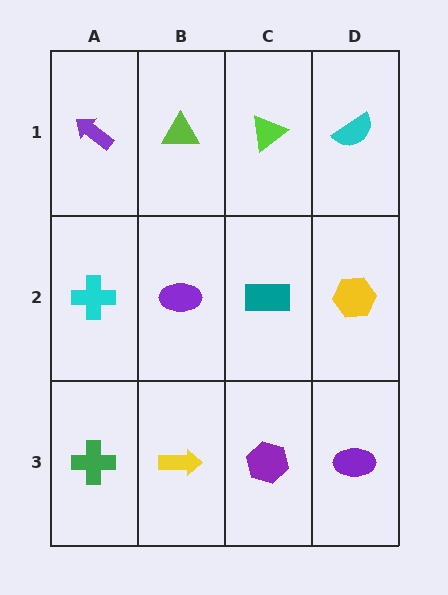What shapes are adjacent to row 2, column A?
A purple arrow (row 1, column A), a green cross (row 3, column A), a purple ellipse (row 2, column B).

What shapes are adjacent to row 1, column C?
A teal rectangle (row 2, column C), a lime triangle (row 1, column B), a cyan semicircle (row 1, column D).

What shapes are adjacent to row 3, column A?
A cyan cross (row 2, column A), a yellow arrow (row 3, column B).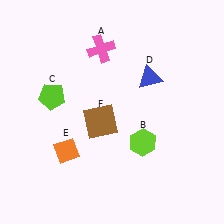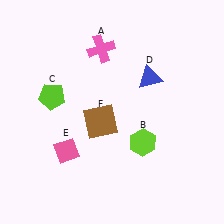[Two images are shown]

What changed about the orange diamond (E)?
In Image 1, E is orange. In Image 2, it changed to pink.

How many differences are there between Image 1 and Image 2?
There is 1 difference between the two images.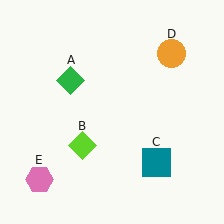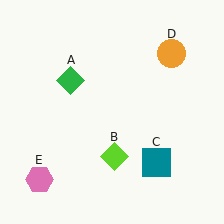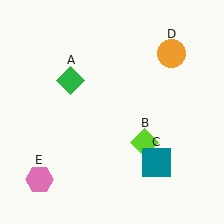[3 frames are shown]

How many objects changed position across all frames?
1 object changed position: lime diamond (object B).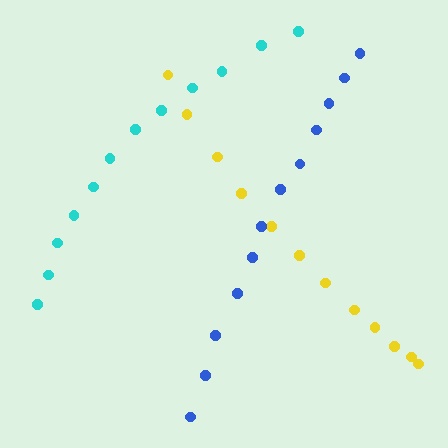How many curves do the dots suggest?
There are 3 distinct paths.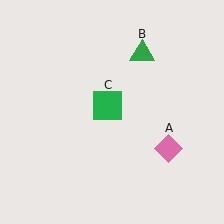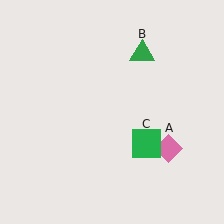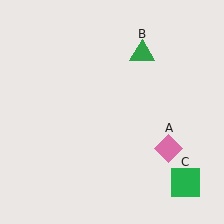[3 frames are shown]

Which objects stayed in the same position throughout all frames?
Pink diamond (object A) and green triangle (object B) remained stationary.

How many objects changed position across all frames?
1 object changed position: green square (object C).